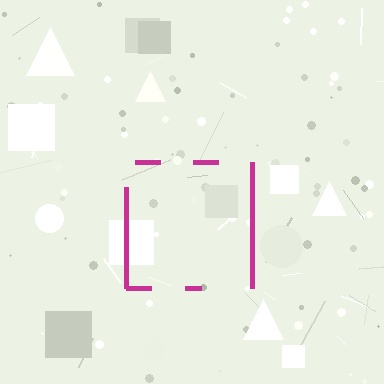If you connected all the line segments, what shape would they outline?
They would outline a square.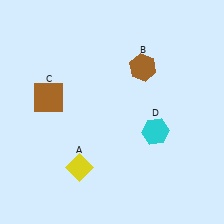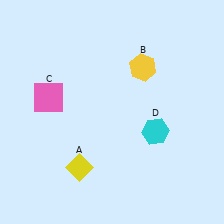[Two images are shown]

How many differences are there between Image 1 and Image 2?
There are 2 differences between the two images.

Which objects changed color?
B changed from brown to yellow. C changed from brown to pink.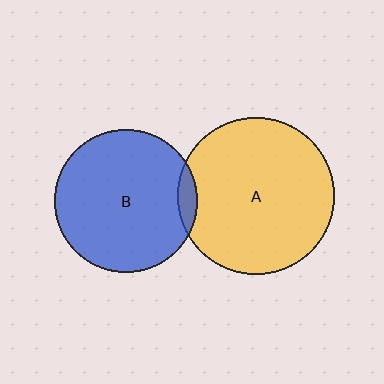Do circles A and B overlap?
Yes.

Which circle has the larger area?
Circle A (yellow).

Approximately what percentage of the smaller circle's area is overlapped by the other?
Approximately 5%.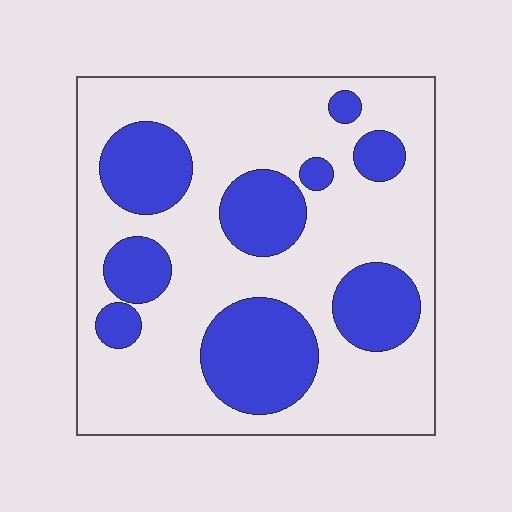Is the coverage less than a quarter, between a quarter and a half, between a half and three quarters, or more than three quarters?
Between a quarter and a half.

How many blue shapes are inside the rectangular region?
9.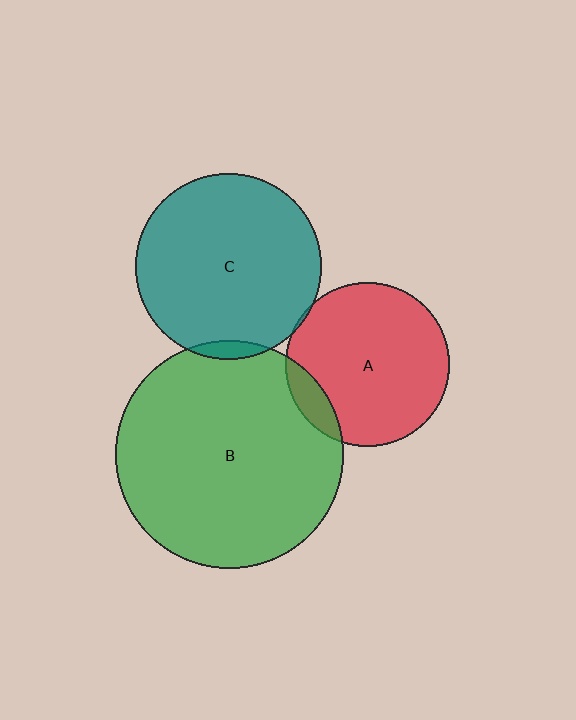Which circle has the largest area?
Circle B (green).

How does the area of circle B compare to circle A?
Approximately 1.9 times.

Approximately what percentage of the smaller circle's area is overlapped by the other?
Approximately 10%.